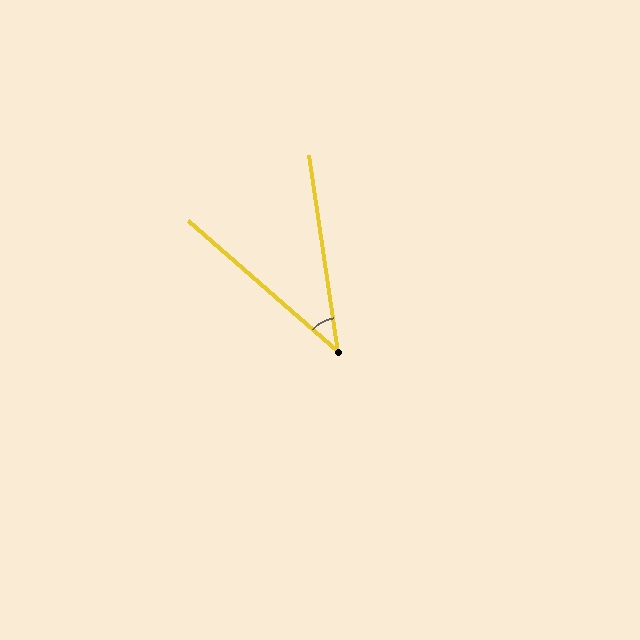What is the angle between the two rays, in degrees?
Approximately 41 degrees.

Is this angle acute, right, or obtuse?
It is acute.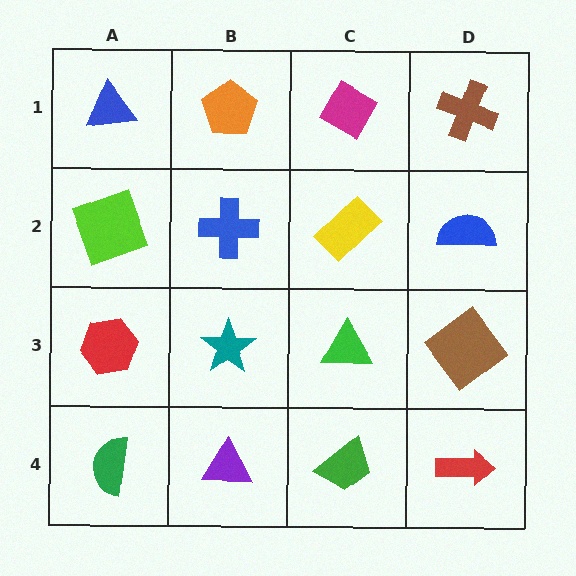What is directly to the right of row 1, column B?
A magenta diamond.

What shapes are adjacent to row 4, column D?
A brown diamond (row 3, column D), a green trapezoid (row 4, column C).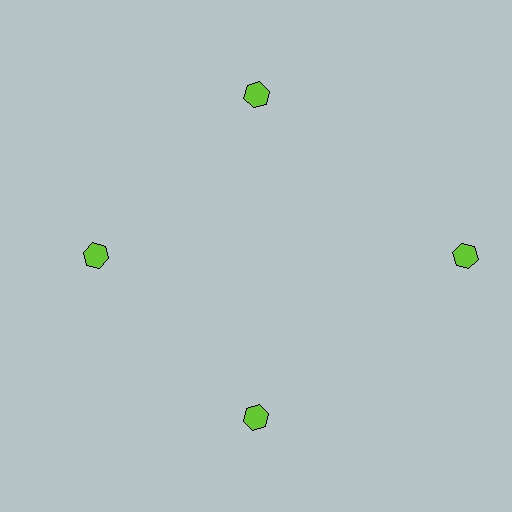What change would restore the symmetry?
The symmetry would be restored by moving it inward, back onto the ring so that all 4 hexagons sit at equal angles and equal distance from the center.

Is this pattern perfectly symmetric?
No. The 4 lime hexagons are arranged in a ring, but one element near the 3 o'clock position is pushed outward from the center, breaking the 4-fold rotational symmetry.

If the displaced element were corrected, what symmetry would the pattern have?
It would have 4-fold rotational symmetry — the pattern would map onto itself every 90 degrees.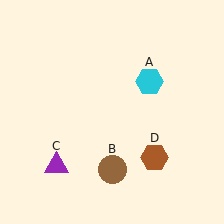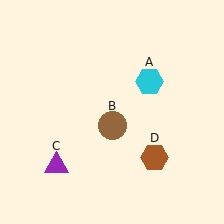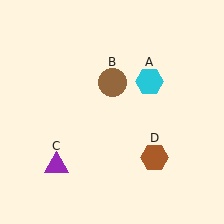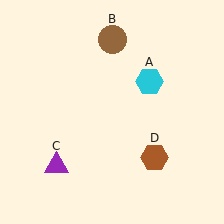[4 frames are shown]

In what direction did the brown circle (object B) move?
The brown circle (object B) moved up.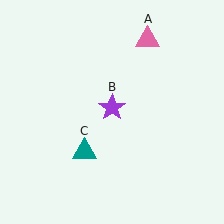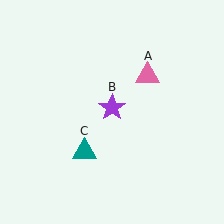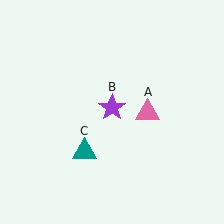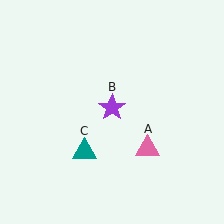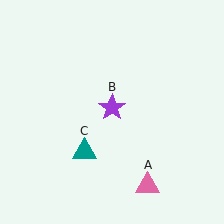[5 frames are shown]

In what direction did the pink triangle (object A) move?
The pink triangle (object A) moved down.